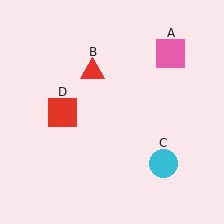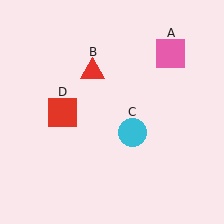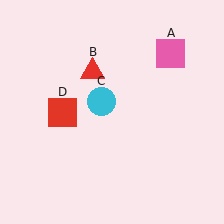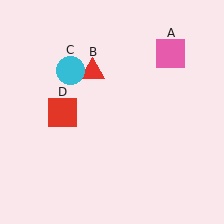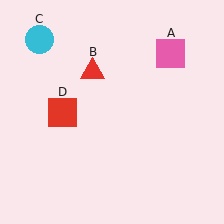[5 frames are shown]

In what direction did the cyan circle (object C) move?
The cyan circle (object C) moved up and to the left.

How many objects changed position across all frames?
1 object changed position: cyan circle (object C).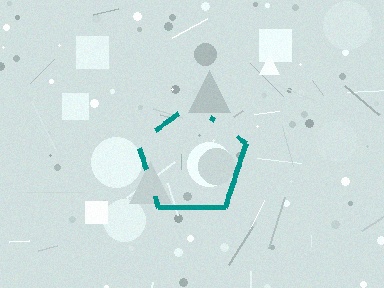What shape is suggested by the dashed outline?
The dashed outline suggests a pentagon.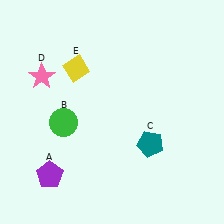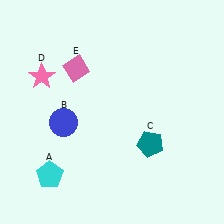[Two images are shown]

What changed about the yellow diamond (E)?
In Image 1, E is yellow. In Image 2, it changed to pink.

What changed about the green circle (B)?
In Image 1, B is green. In Image 2, it changed to blue.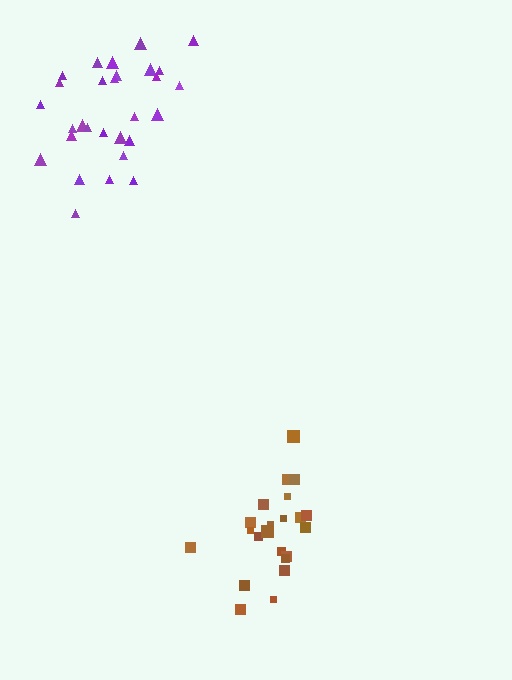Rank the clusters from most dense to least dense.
brown, purple.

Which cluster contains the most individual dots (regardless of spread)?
Purple (29).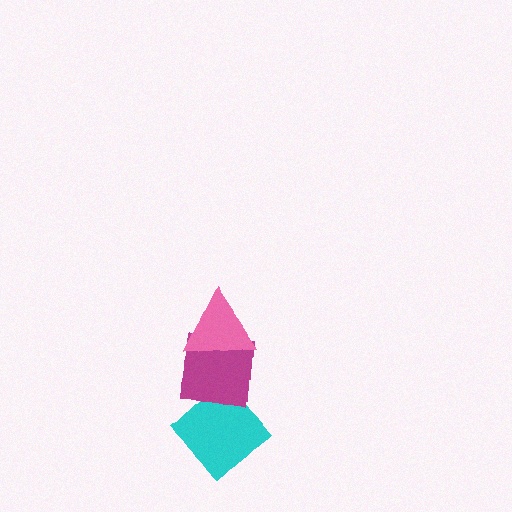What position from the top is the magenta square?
The magenta square is 2nd from the top.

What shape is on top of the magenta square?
The pink triangle is on top of the magenta square.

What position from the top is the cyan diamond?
The cyan diamond is 3rd from the top.